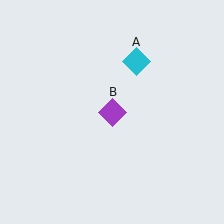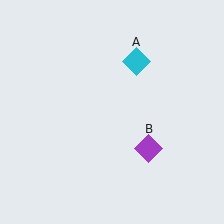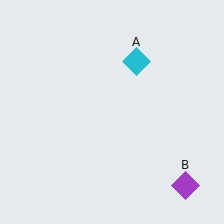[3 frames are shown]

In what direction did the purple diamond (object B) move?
The purple diamond (object B) moved down and to the right.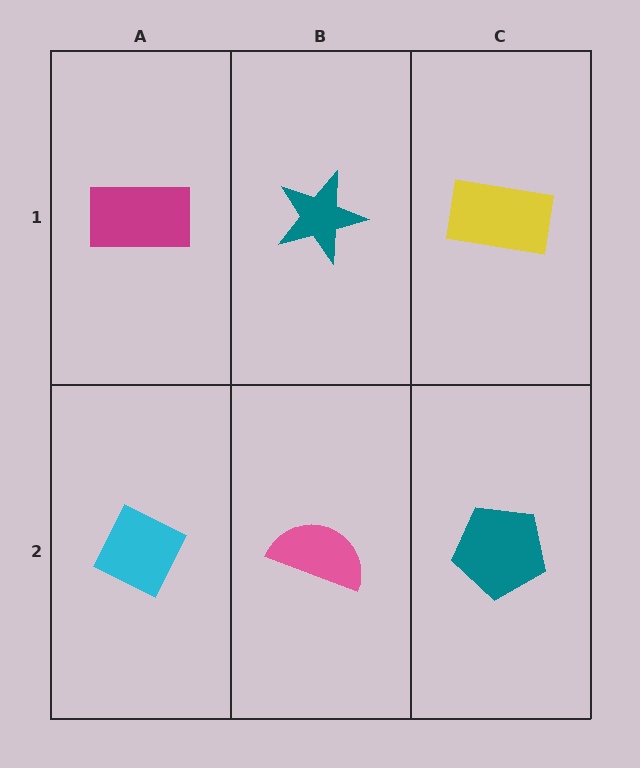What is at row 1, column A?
A magenta rectangle.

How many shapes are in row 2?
3 shapes.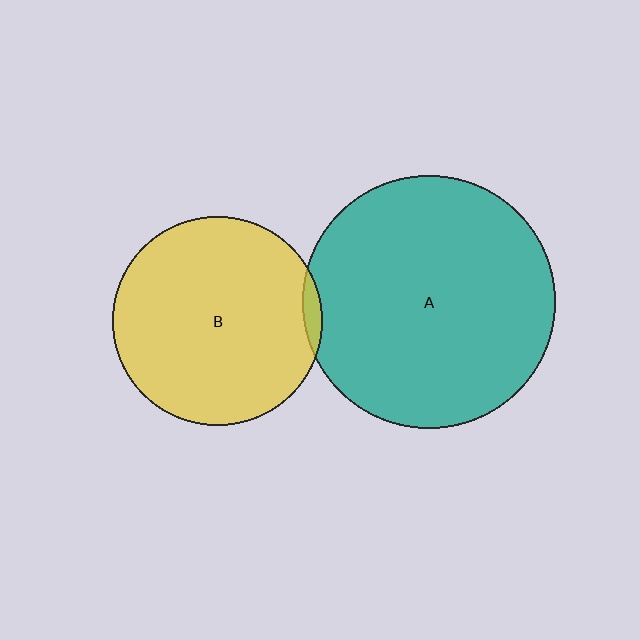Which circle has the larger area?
Circle A (teal).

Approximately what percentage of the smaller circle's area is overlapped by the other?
Approximately 5%.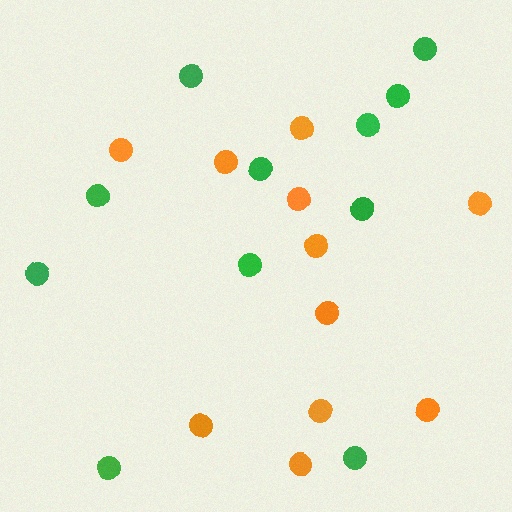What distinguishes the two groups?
There are 2 groups: one group of green circles (11) and one group of orange circles (11).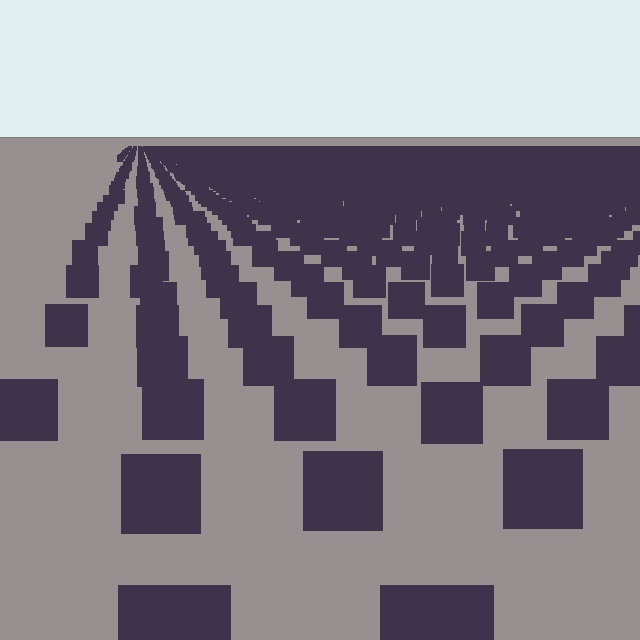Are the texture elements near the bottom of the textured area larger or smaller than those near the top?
Larger. Near the bottom, elements are closer to the viewer and appear at a bigger on-screen size.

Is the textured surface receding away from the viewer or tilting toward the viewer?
The surface is receding away from the viewer. Texture elements get smaller and denser toward the top.